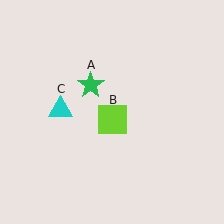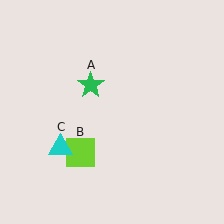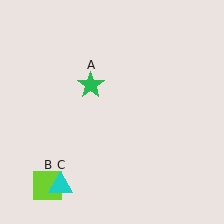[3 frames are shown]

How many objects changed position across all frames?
2 objects changed position: lime square (object B), cyan triangle (object C).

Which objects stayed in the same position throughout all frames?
Green star (object A) remained stationary.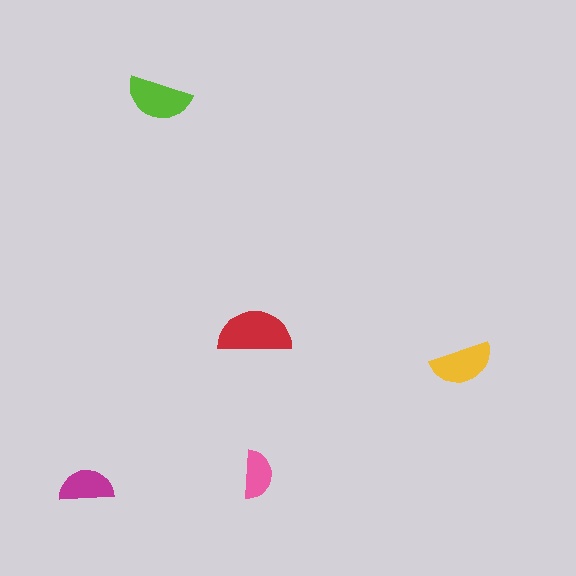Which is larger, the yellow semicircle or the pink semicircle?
The yellow one.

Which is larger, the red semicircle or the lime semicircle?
The red one.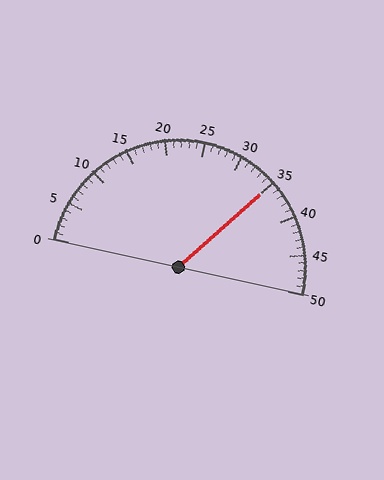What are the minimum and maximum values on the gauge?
The gauge ranges from 0 to 50.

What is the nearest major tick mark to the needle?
The nearest major tick mark is 35.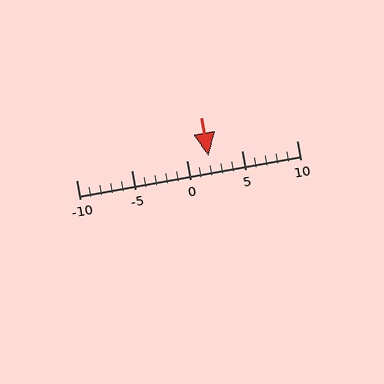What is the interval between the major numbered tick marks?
The major tick marks are spaced 5 units apart.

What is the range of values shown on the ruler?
The ruler shows values from -10 to 10.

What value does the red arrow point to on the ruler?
The red arrow points to approximately 2.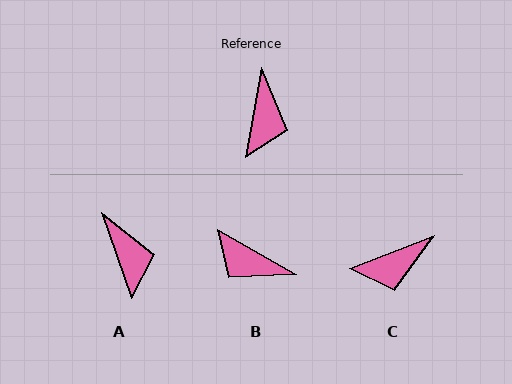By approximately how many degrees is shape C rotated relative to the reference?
Approximately 59 degrees clockwise.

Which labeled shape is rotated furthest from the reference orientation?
B, about 110 degrees away.